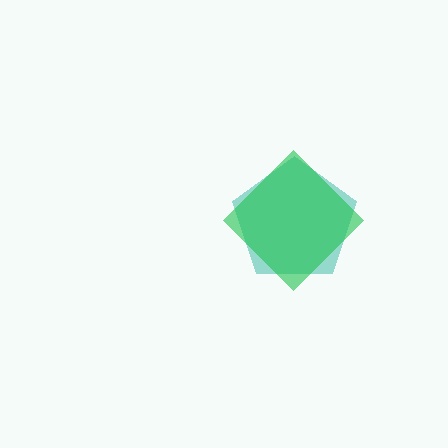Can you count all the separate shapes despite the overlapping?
Yes, there are 2 separate shapes.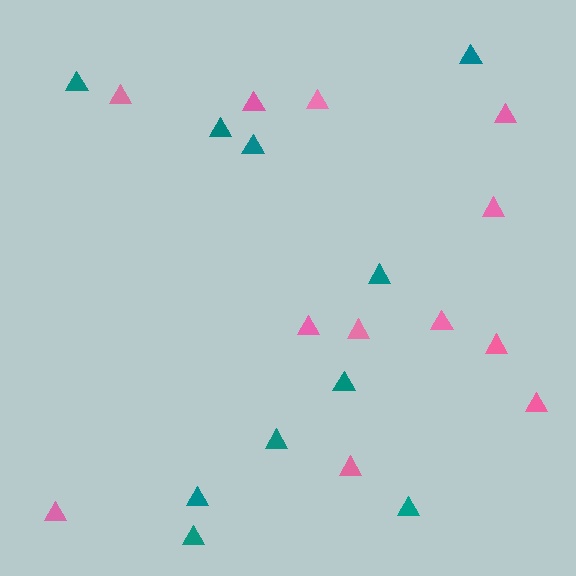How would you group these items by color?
There are 2 groups: one group of pink triangles (12) and one group of teal triangles (10).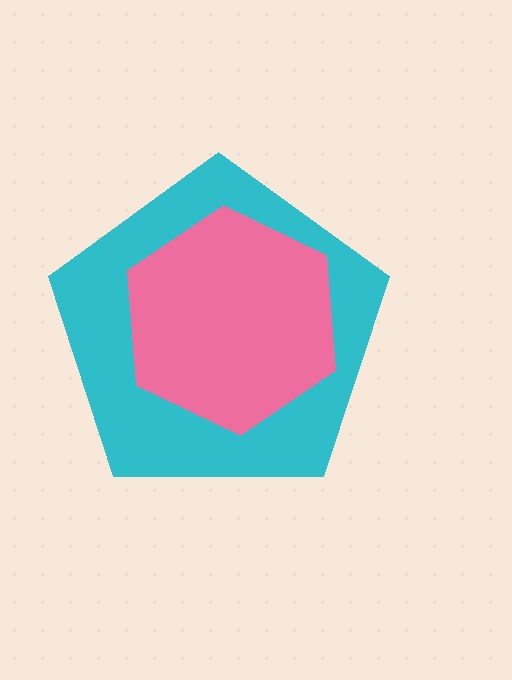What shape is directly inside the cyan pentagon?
The pink hexagon.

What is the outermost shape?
The cyan pentagon.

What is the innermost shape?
The pink hexagon.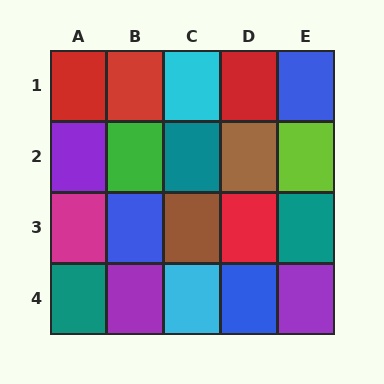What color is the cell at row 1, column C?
Cyan.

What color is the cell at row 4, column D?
Blue.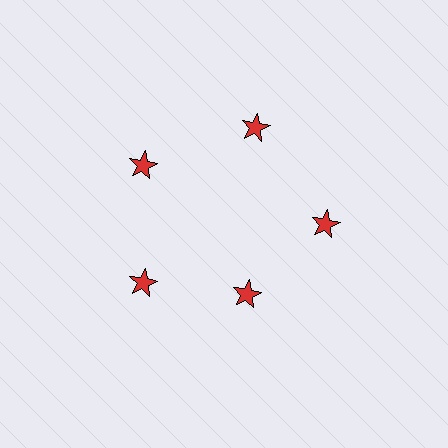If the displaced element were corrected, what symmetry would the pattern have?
It would have 5-fold rotational symmetry — the pattern would map onto itself every 72 degrees.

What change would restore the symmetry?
The symmetry would be restored by moving it outward, back onto the ring so that all 5 stars sit at equal angles and equal distance from the center.